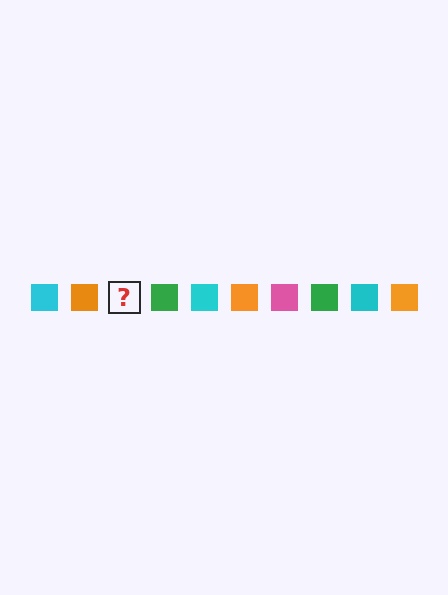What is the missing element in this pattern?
The missing element is a pink square.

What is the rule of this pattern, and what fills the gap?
The rule is that the pattern cycles through cyan, orange, pink, green squares. The gap should be filled with a pink square.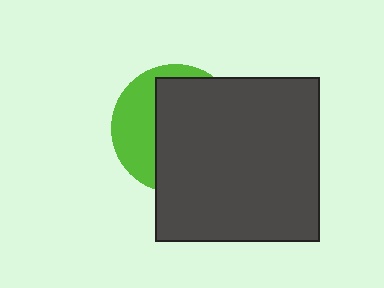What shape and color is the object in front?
The object in front is a dark gray square.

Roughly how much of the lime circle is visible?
A small part of it is visible (roughly 35%).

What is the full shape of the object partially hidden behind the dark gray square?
The partially hidden object is a lime circle.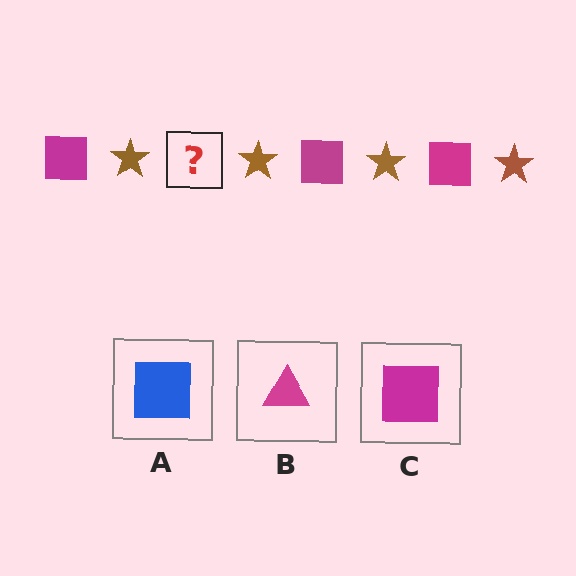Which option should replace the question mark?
Option C.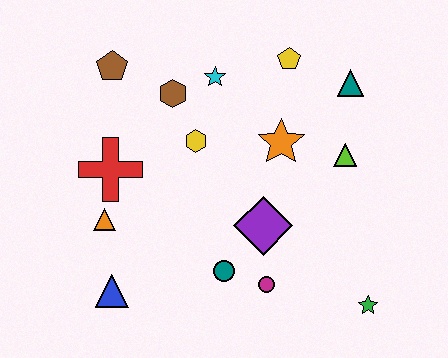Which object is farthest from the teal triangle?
The blue triangle is farthest from the teal triangle.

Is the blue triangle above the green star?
Yes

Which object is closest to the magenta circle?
The teal circle is closest to the magenta circle.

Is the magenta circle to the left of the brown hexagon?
No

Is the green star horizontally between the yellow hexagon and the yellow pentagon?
No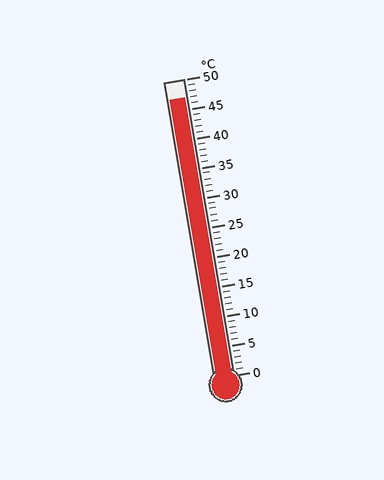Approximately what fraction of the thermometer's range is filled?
The thermometer is filled to approximately 95% of its range.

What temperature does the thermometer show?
The thermometer shows approximately 47°C.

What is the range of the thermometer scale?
The thermometer scale ranges from 0°C to 50°C.